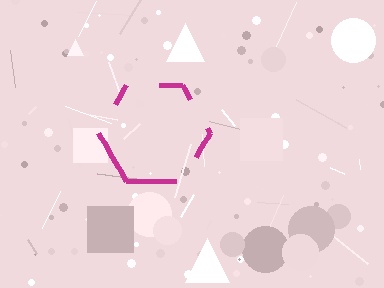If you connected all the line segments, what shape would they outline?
They would outline a hexagon.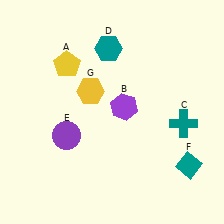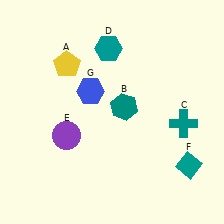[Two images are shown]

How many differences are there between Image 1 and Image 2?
There are 2 differences between the two images.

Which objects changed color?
B changed from purple to teal. G changed from yellow to blue.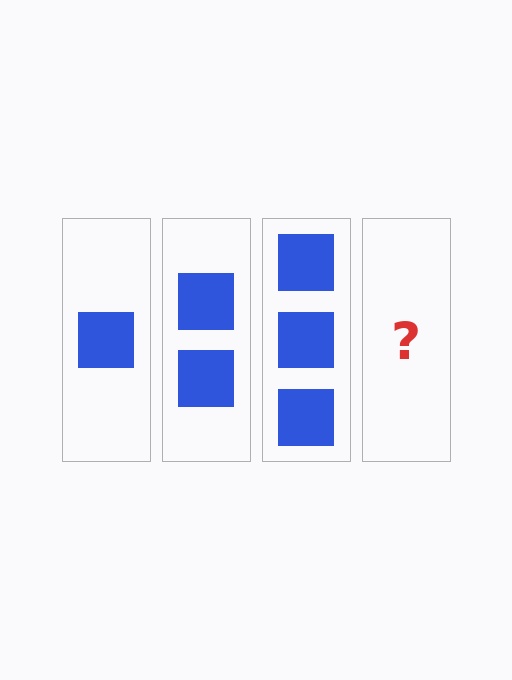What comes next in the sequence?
The next element should be 4 squares.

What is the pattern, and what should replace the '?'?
The pattern is that each step adds one more square. The '?' should be 4 squares.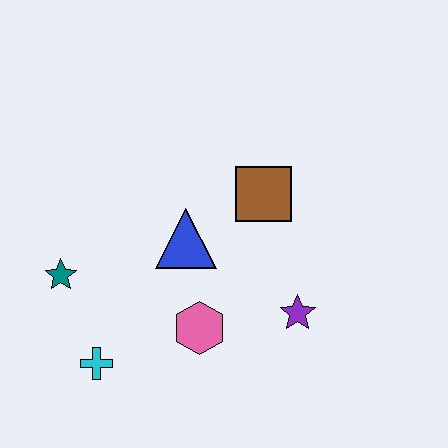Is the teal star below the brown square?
Yes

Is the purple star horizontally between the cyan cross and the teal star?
No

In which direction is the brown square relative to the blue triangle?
The brown square is to the right of the blue triangle.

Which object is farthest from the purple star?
The teal star is farthest from the purple star.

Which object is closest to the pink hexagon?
The blue triangle is closest to the pink hexagon.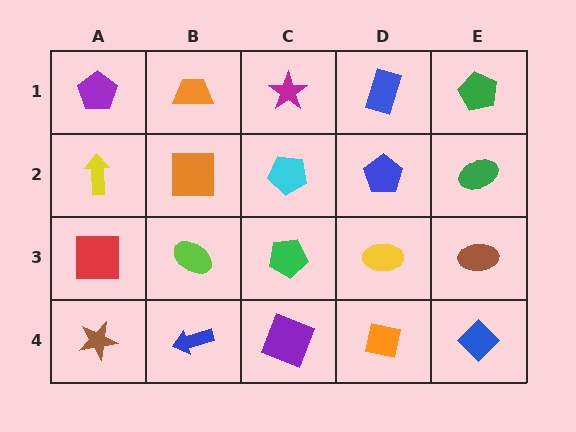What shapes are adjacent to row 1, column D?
A blue pentagon (row 2, column D), a magenta star (row 1, column C), a green pentagon (row 1, column E).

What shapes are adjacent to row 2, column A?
A purple pentagon (row 1, column A), a red square (row 3, column A), an orange square (row 2, column B).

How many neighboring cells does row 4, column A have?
2.